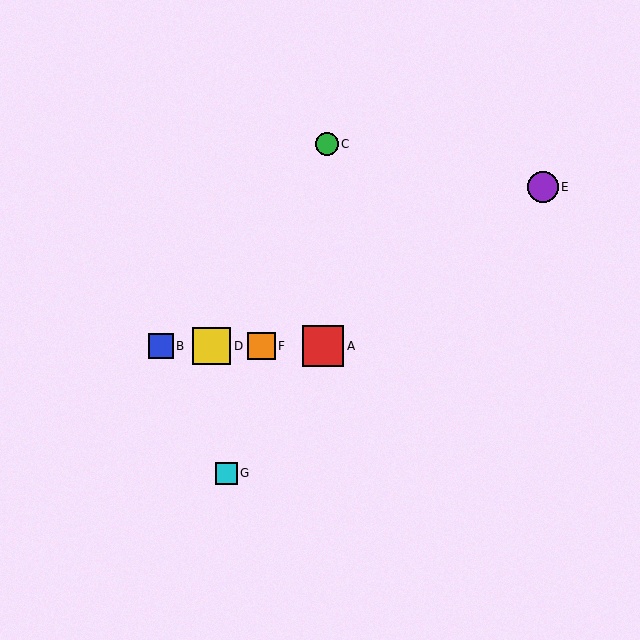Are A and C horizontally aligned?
No, A is at y≈346 and C is at y≈144.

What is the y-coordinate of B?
Object B is at y≈346.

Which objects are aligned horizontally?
Objects A, B, D, F are aligned horizontally.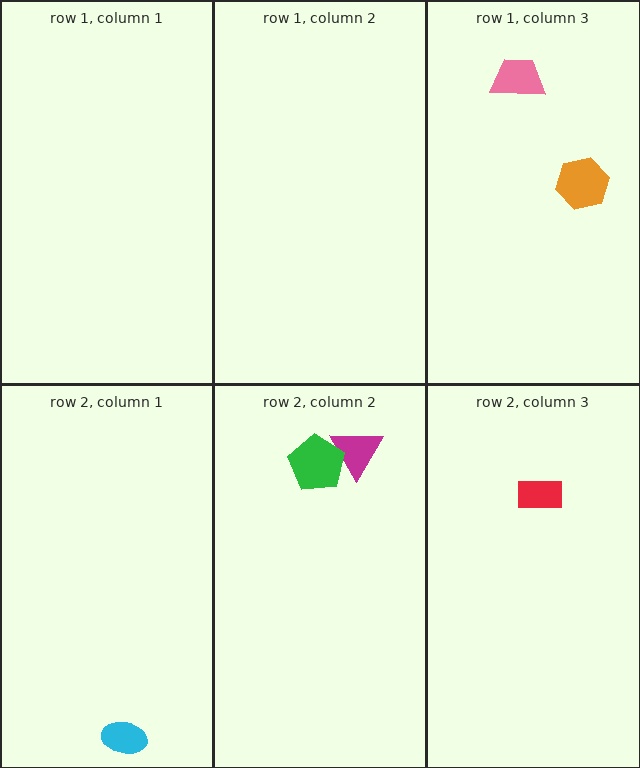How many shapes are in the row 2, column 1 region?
1.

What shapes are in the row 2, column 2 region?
The magenta triangle, the green pentagon.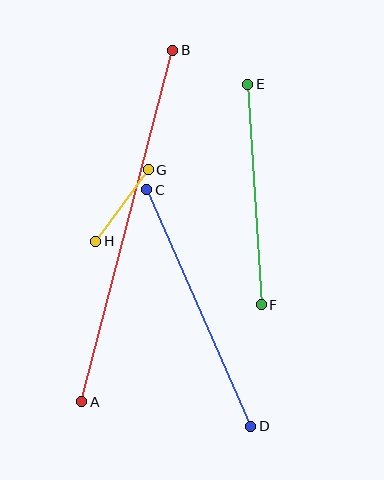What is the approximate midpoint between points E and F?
The midpoint is at approximately (254, 194) pixels.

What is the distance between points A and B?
The distance is approximately 363 pixels.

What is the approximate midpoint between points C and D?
The midpoint is at approximately (199, 308) pixels.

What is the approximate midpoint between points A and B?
The midpoint is at approximately (127, 226) pixels.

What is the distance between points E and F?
The distance is approximately 221 pixels.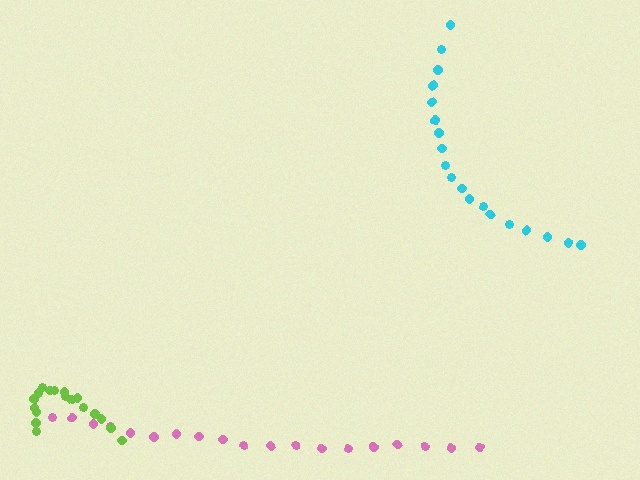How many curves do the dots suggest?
There are 3 distinct paths.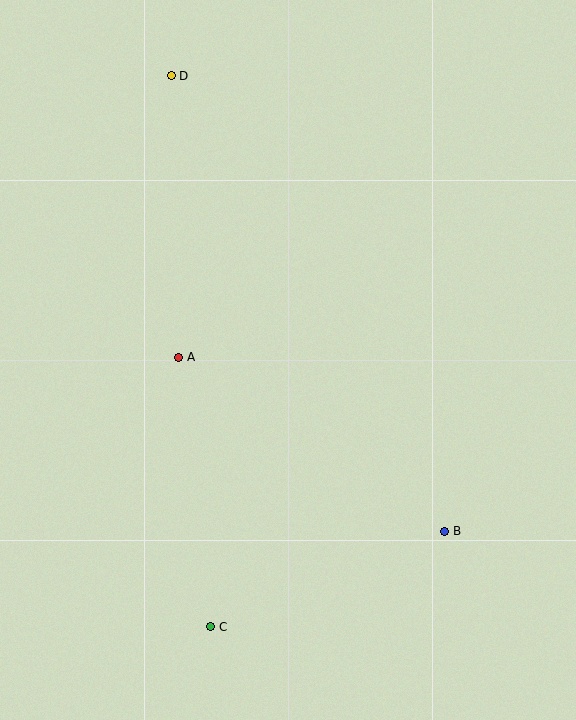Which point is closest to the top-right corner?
Point D is closest to the top-right corner.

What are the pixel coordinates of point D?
Point D is at (171, 76).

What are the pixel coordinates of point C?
Point C is at (211, 627).